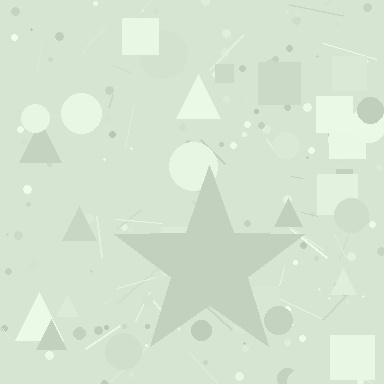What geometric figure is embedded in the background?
A star is embedded in the background.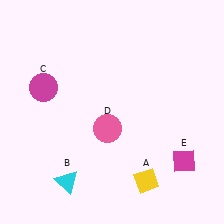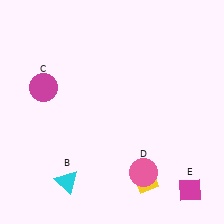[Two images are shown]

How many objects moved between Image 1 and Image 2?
2 objects moved between the two images.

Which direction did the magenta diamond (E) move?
The magenta diamond (E) moved down.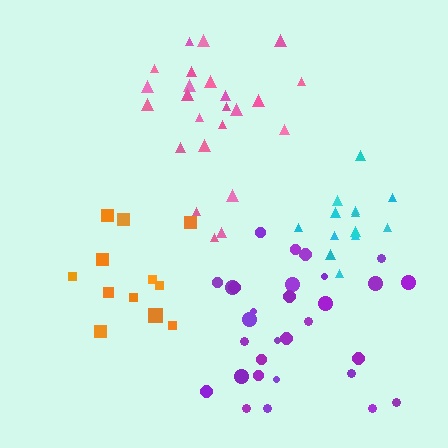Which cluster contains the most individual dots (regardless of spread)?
Purple (30).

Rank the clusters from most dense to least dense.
cyan, orange, purple, pink.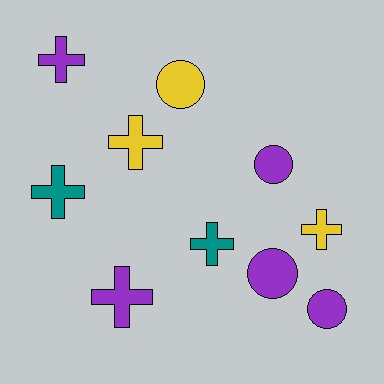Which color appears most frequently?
Purple, with 5 objects.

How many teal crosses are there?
There are 2 teal crosses.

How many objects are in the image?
There are 10 objects.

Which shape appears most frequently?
Cross, with 6 objects.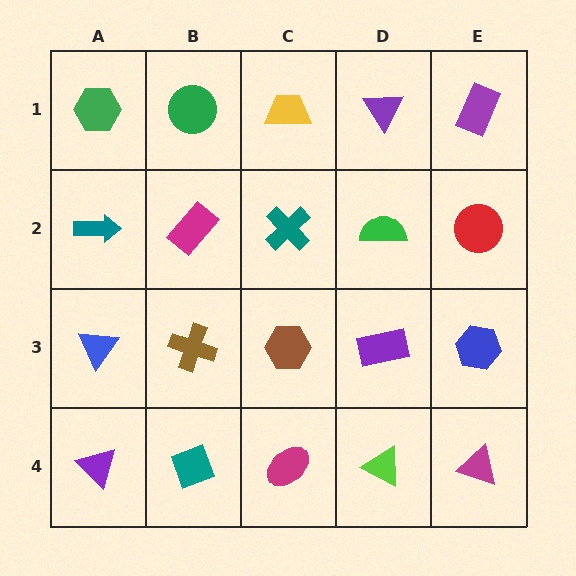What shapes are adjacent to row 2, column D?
A purple triangle (row 1, column D), a purple rectangle (row 3, column D), a teal cross (row 2, column C), a red circle (row 2, column E).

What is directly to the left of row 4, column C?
A teal diamond.